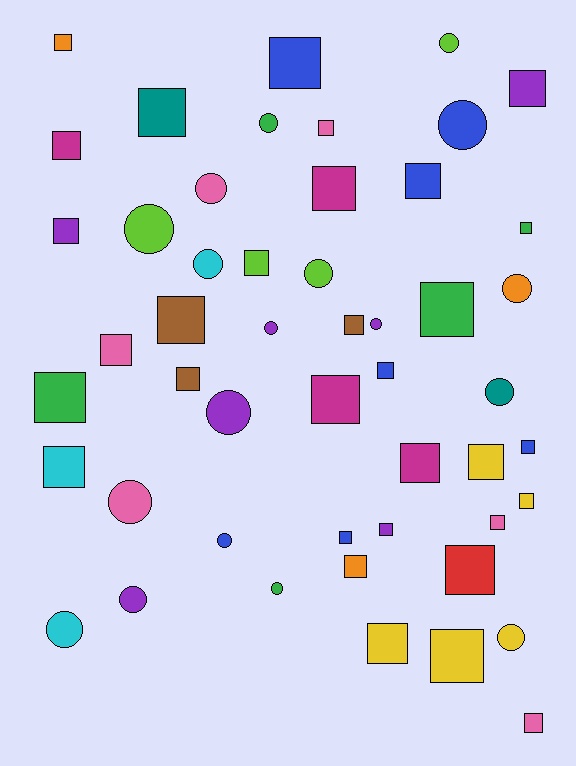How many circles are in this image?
There are 18 circles.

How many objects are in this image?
There are 50 objects.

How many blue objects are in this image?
There are 7 blue objects.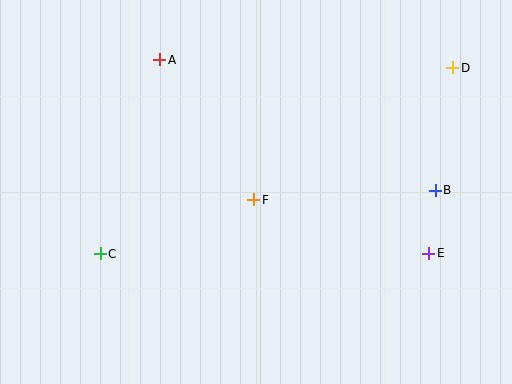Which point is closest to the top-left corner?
Point A is closest to the top-left corner.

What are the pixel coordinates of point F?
Point F is at (254, 200).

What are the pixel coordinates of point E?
Point E is at (429, 253).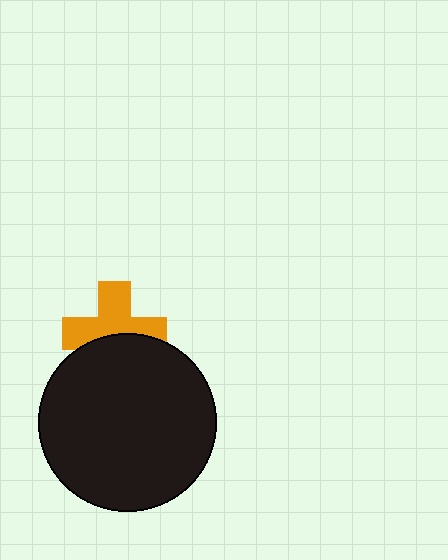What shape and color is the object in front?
The object in front is a black circle.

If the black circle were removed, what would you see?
You would see the complete orange cross.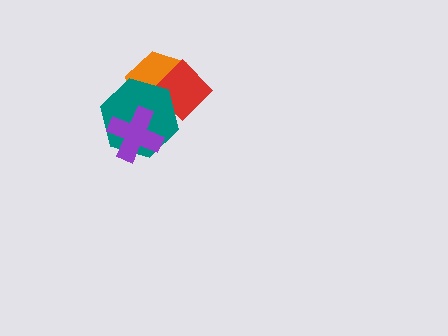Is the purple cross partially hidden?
No, no other shape covers it.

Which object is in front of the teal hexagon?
The purple cross is in front of the teal hexagon.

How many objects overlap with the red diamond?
2 objects overlap with the red diamond.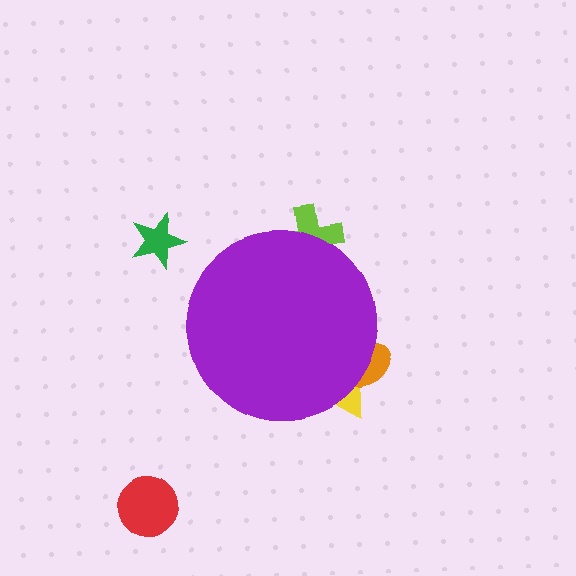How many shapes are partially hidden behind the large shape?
3 shapes are partially hidden.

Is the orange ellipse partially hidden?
Yes, the orange ellipse is partially hidden behind the purple circle.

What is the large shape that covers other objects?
A purple circle.